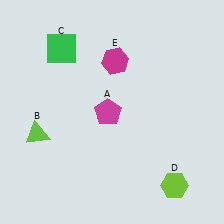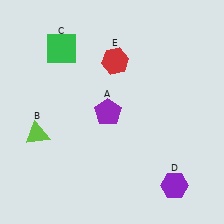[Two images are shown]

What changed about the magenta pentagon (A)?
In Image 1, A is magenta. In Image 2, it changed to purple.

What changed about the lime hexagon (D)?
In Image 1, D is lime. In Image 2, it changed to purple.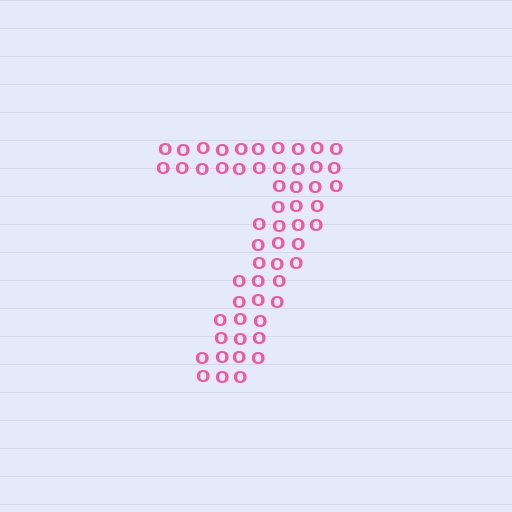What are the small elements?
The small elements are letter O's.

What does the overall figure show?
The overall figure shows the digit 7.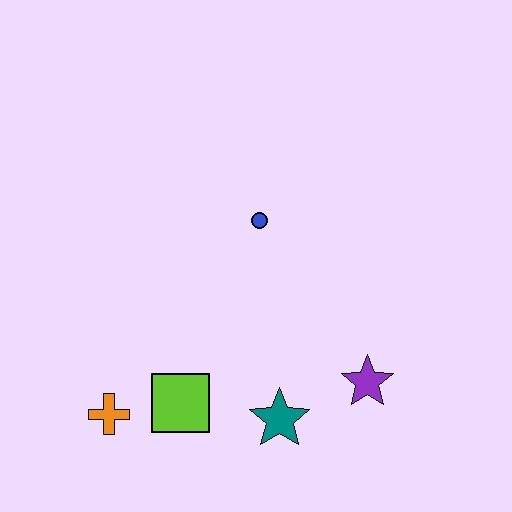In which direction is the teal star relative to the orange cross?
The teal star is to the right of the orange cross.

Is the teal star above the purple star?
No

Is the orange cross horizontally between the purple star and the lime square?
No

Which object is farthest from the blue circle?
The orange cross is farthest from the blue circle.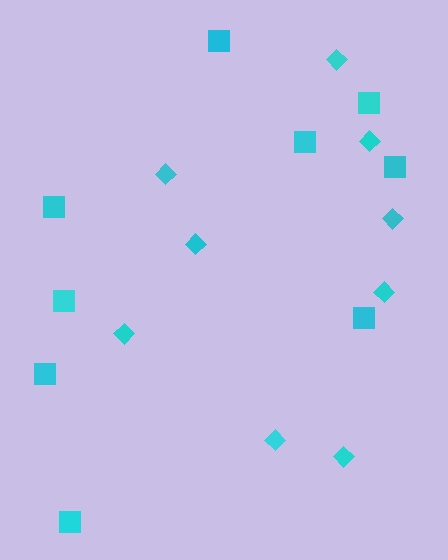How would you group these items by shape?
There are 2 groups: one group of diamonds (9) and one group of squares (9).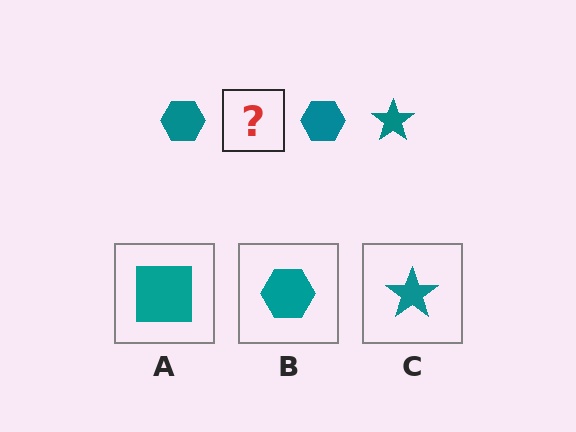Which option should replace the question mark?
Option C.